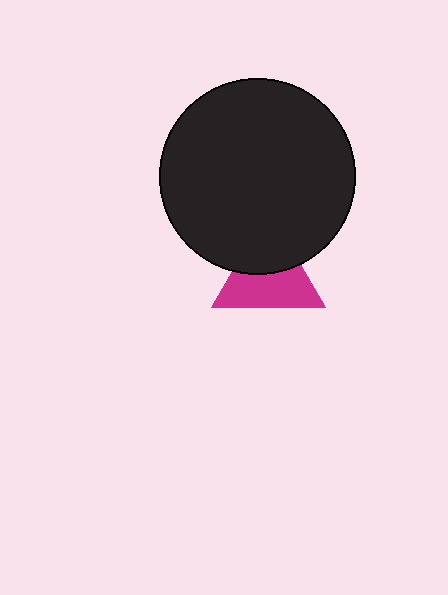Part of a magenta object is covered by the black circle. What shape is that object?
It is a triangle.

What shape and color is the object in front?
The object in front is a black circle.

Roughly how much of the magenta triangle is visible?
About half of it is visible (roughly 58%).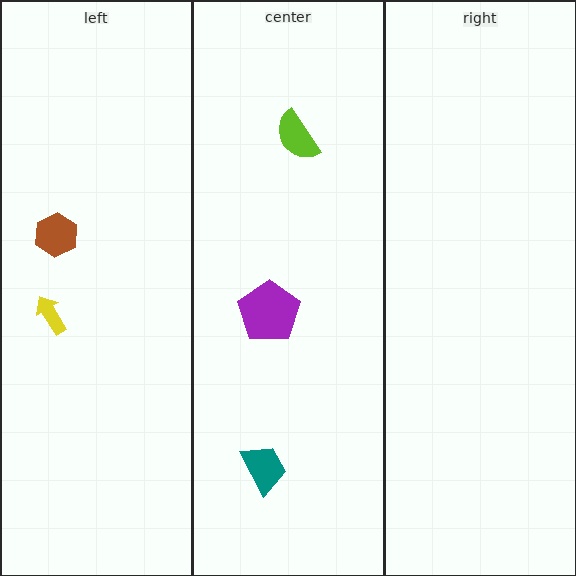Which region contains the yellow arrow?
The left region.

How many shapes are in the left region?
2.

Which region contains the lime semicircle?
The center region.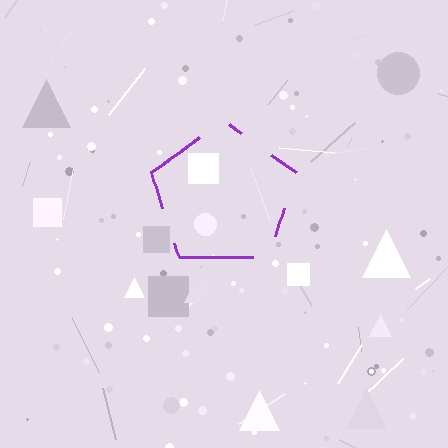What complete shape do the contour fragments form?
The contour fragments form a pentagon.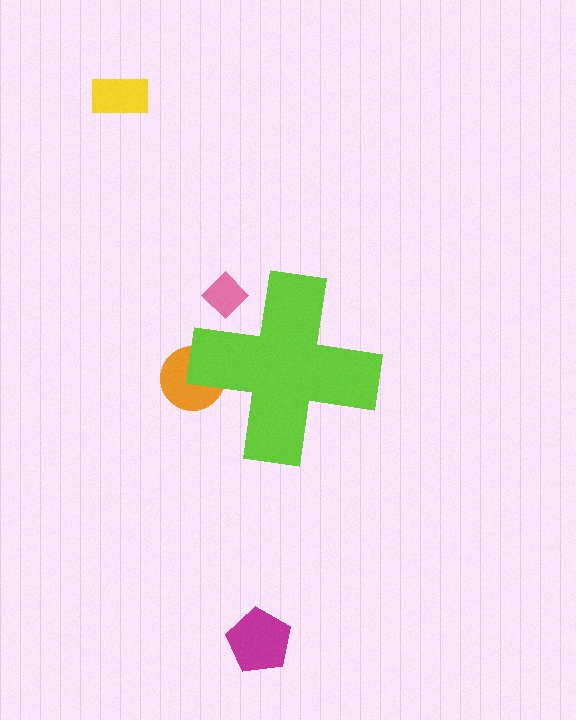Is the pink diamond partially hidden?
Yes, the pink diamond is partially hidden behind the lime cross.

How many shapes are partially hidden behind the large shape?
2 shapes are partially hidden.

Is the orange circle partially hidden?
Yes, the orange circle is partially hidden behind the lime cross.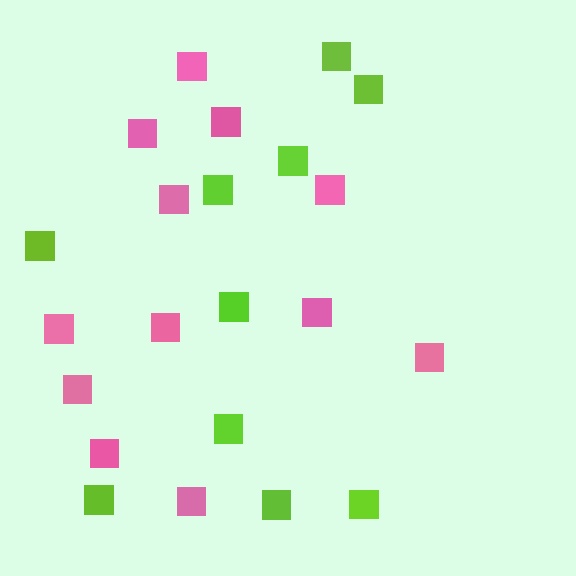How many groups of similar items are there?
There are 2 groups: one group of pink squares (12) and one group of lime squares (10).